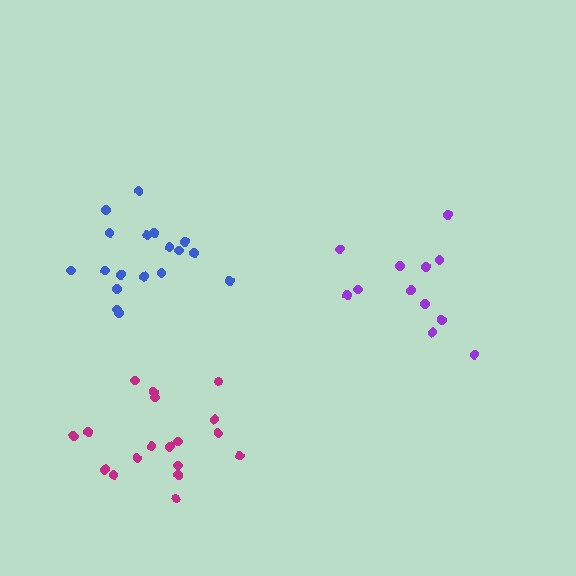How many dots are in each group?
Group 1: 18 dots, Group 2: 18 dots, Group 3: 12 dots (48 total).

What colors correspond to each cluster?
The clusters are colored: magenta, blue, purple.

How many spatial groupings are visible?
There are 3 spatial groupings.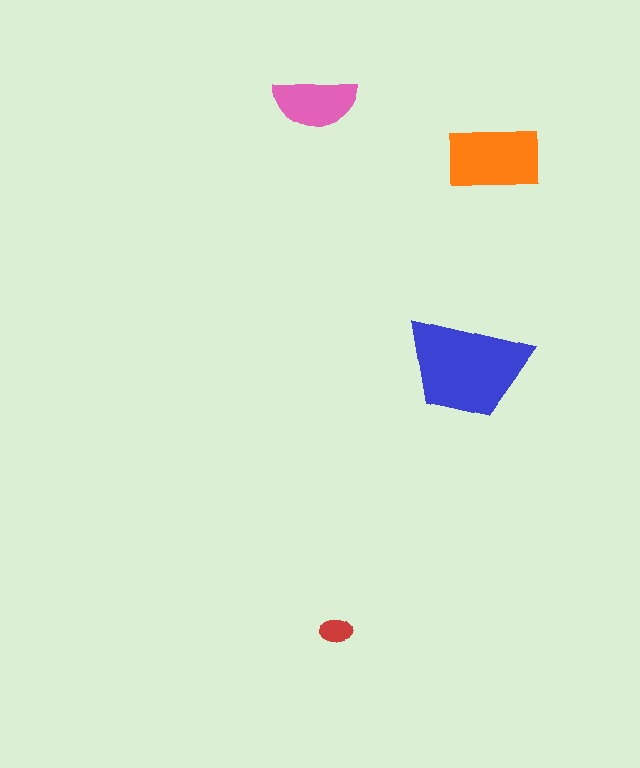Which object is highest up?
The pink semicircle is topmost.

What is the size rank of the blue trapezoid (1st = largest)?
1st.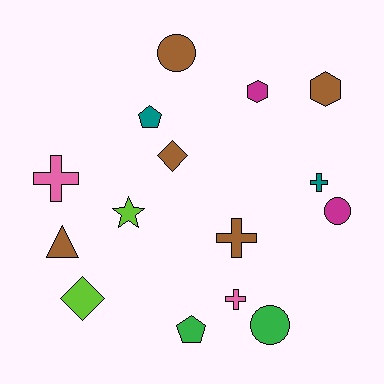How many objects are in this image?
There are 15 objects.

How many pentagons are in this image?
There are 2 pentagons.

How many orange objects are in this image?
There are no orange objects.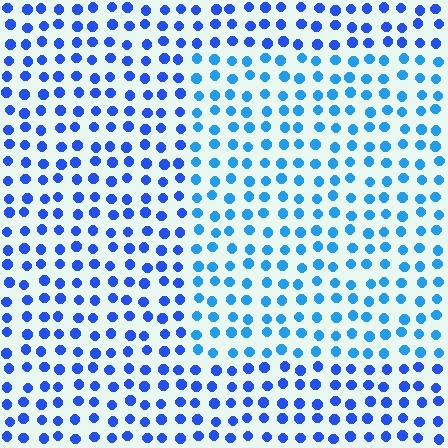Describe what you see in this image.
The image is filled with small blue elements in a uniform arrangement. A rectangle-shaped region is visible where the elements are tinted to a slightly different hue, forming a subtle color boundary.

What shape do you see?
I see a rectangle.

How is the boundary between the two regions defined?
The boundary is defined purely by a slight shift in hue (about 24 degrees). Spacing, size, and orientation are identical on both sides.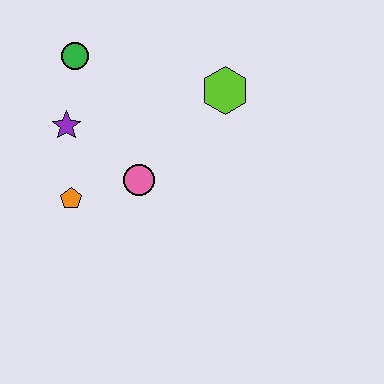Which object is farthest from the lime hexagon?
The orange pentagon is farthest from the lime hexagon.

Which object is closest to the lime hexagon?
The pink circle is closest to the lime hexagon.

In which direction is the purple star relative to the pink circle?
The purple star is to the left of the pink circle.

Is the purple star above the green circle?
No